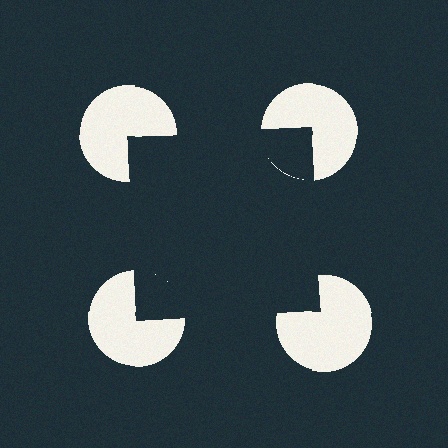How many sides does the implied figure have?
4 sides.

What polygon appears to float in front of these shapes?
An illusory square — its edges are inferred from the aligned wedge cuts in the pac-man discs, not physically drawn.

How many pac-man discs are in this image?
There are 4 — one at each vertex of the illusory square.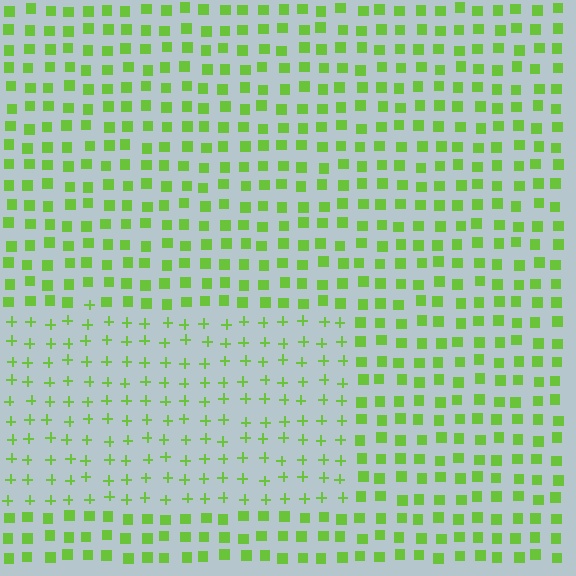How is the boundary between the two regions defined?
The boundary is defined by a change in element shape: plus signs inside vs. squares outside. All elements share the same color and spacing.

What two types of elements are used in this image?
The image uses plus signs inside the rectangle region and squares outside it.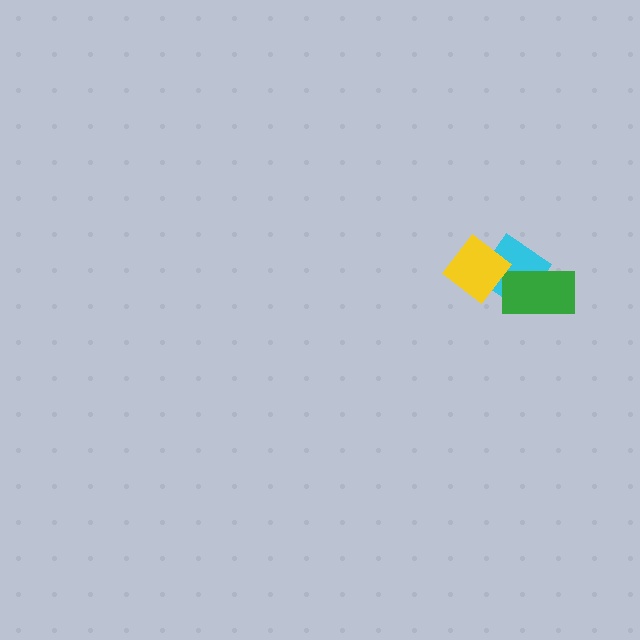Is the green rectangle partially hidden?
No, no other shape covers it.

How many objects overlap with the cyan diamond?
2 objects overlap with the cyan diamond.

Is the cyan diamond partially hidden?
Yes, it is partially covered by another shape.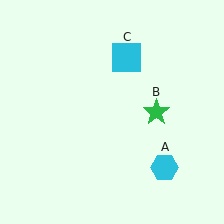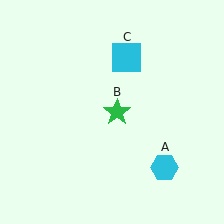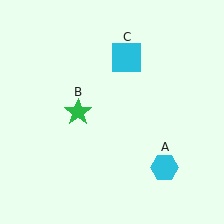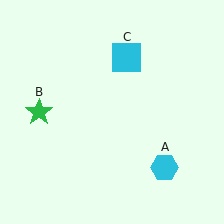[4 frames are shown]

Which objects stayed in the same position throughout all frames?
Cyan hexagon (object A) and cyan square (object C) remained stationary.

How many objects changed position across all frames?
1 object changed position: green star (object B).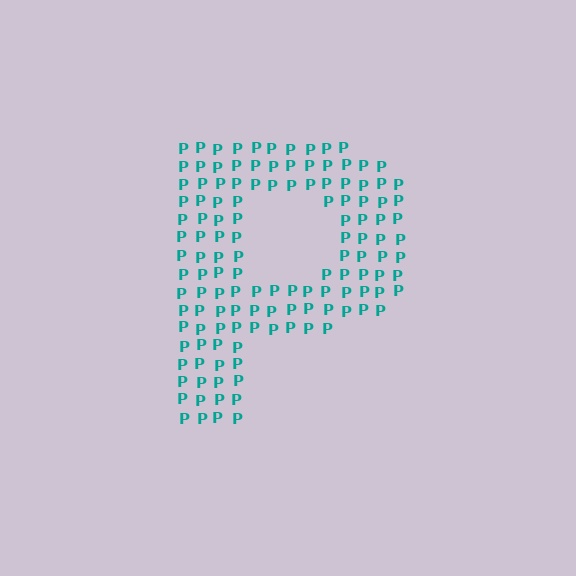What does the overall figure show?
The overall figure shows the letter P.